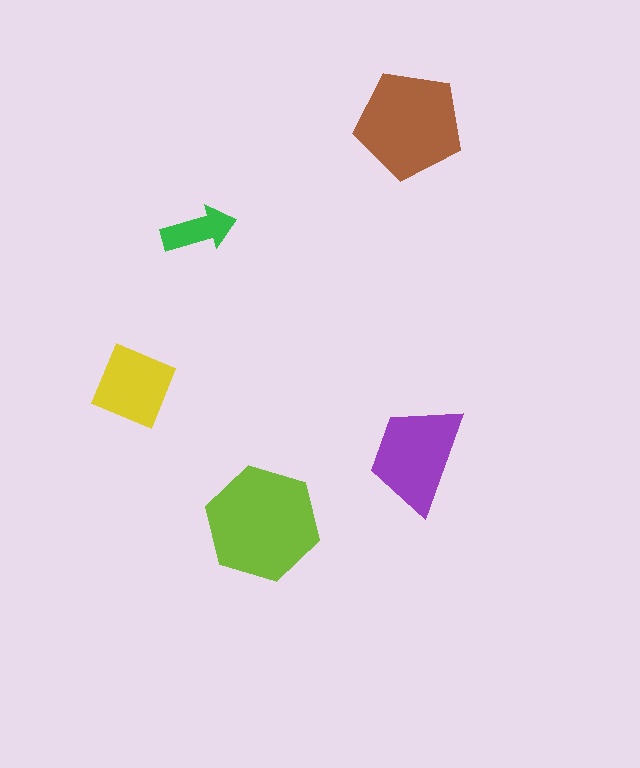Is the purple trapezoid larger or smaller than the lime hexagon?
Smaller.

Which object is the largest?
The lime hexagon.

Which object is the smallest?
The green arrow.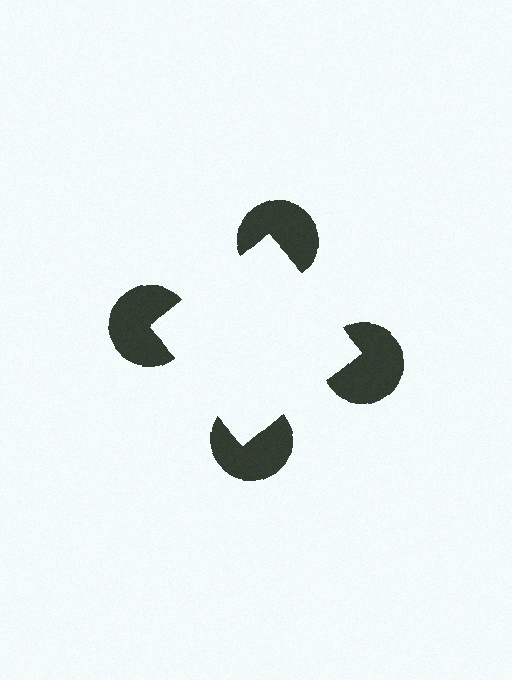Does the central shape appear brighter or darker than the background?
It typically appears slightly brighter than the background, even though no actual brightness change is drawn.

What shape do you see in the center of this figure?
An illusory square — its edges are inferred from the aligned wedge cuts in the pac-man discs, not physically drawn.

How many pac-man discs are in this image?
There are 4 — one at each vertex of the illusory square.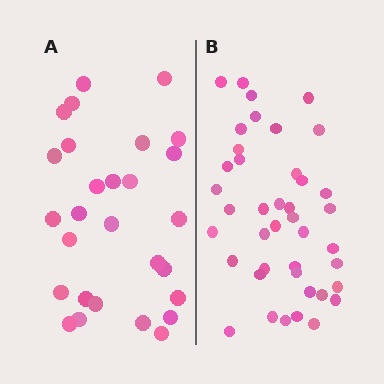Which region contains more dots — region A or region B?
Region B (the right region) has more dots.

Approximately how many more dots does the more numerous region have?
Region B has approximately 15 more dots than region A.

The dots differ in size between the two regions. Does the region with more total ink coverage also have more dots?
No. Region A has more total ink coverage because its dots are larger, but region B actually contains more individual dots. Total area can be misleading — the number of items is what matters here.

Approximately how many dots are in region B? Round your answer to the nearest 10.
About 40 dots. (The exact count is 41, which rounds to 40.)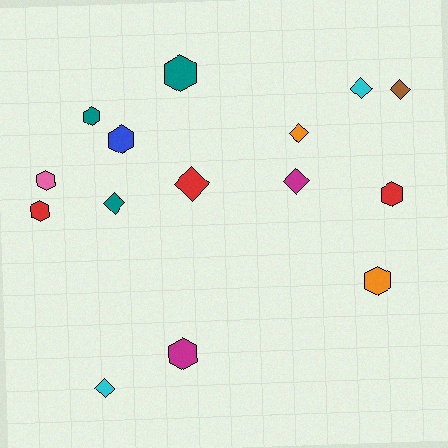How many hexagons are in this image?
There are 8 hexagons.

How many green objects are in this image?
There are no green objects.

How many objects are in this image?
There are 15 objects.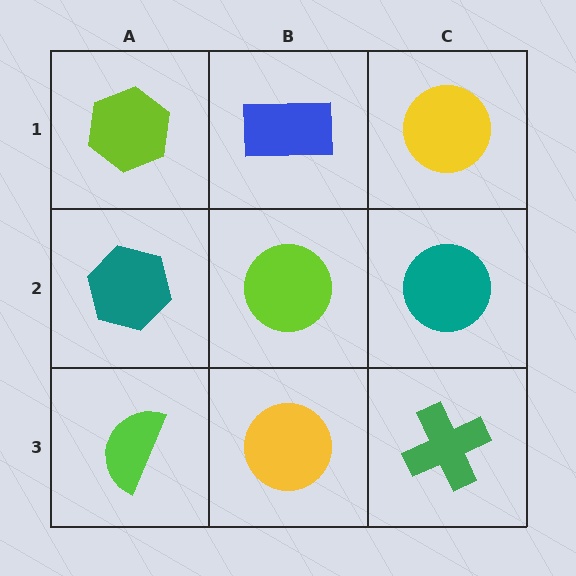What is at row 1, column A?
A lime hexagon.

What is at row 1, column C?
A yellow circle.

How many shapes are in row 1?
3 shapes.